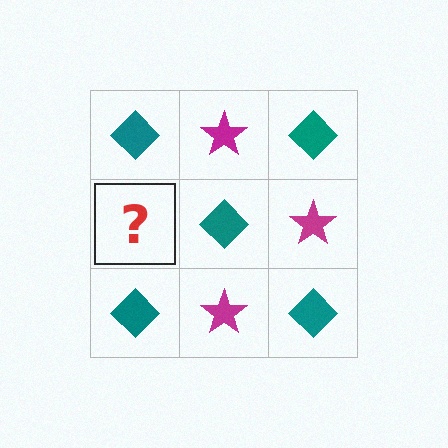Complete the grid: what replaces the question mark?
The question mark should be replaced with a magenta star.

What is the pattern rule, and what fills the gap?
The rule is that it alternates teal diamond and magenta star in a checkerboard pattern. The gap should be filled with a magenta star.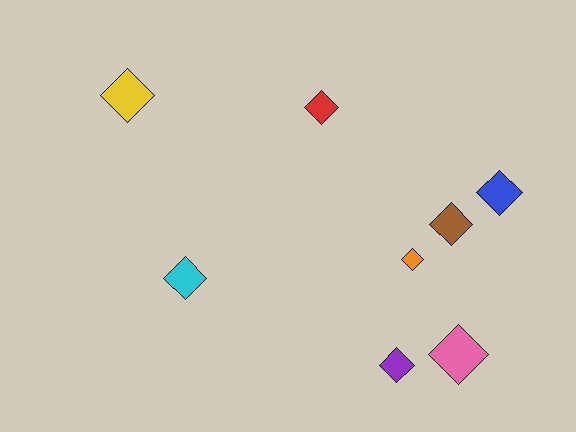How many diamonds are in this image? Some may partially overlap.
There are 8 diamonds.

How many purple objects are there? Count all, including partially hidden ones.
There is 1 purple object.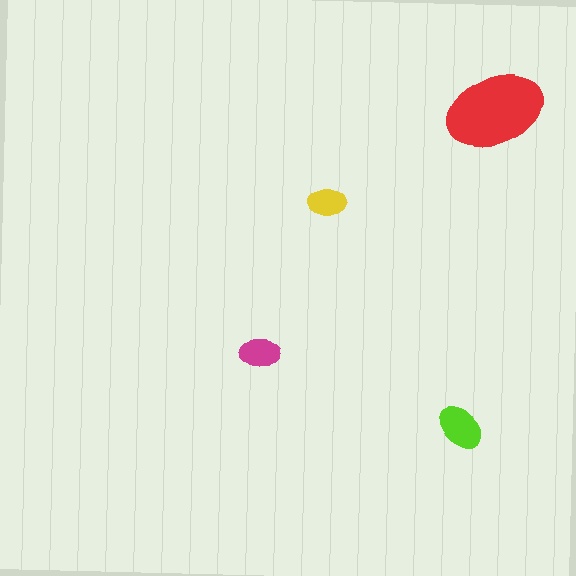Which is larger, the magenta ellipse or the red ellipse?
The red one.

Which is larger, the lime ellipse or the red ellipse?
The red one.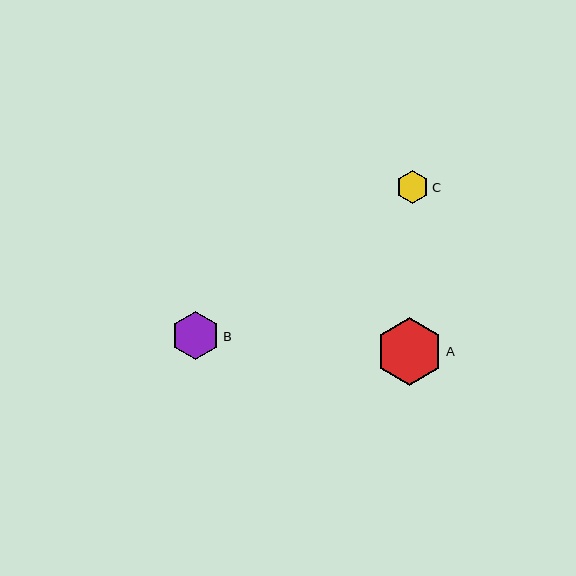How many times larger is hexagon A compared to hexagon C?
Hexagon A is approximately 2.1 times the size of hexagon C.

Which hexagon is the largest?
Hexagon A is the largest with a size of approximately 67 pixels.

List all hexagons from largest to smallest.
From largest to smallest: A, B, C.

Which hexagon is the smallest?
Hexagon C is the smallest with a size of approximately 33 pixels.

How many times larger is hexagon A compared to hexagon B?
Hexagon A is approximately 1.4 times the size of hexagon B.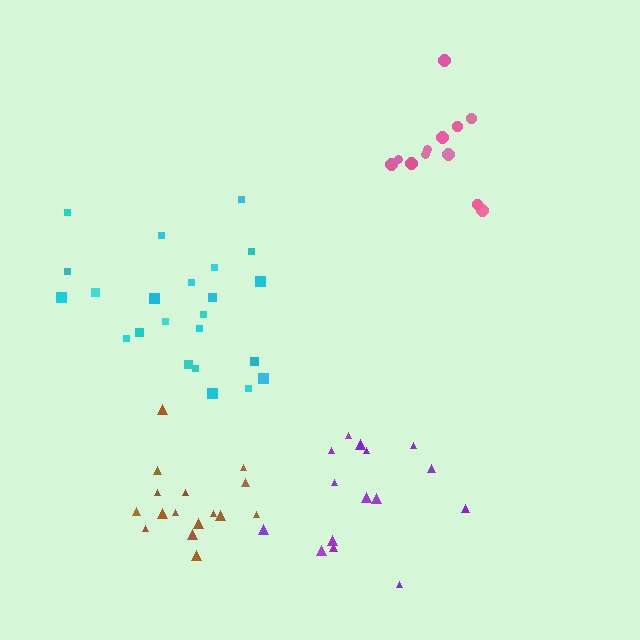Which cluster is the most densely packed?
Brown.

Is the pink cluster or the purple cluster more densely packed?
Pink.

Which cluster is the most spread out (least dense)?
Cyan.